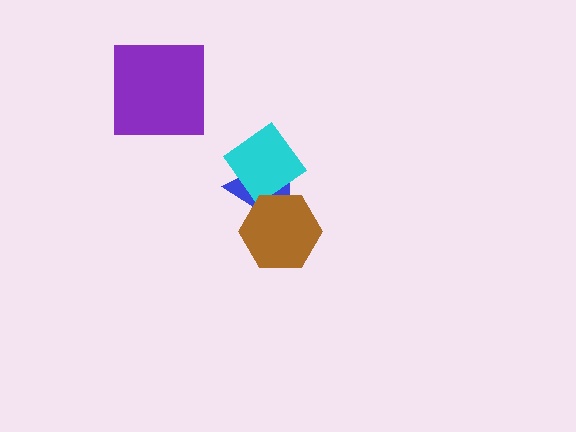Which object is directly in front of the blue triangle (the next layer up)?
The cyan diamond is directly in front of the blue triangle.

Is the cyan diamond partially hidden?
Yes, it is partially covered by another shape.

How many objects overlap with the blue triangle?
2 objects overlap with the blue triangle.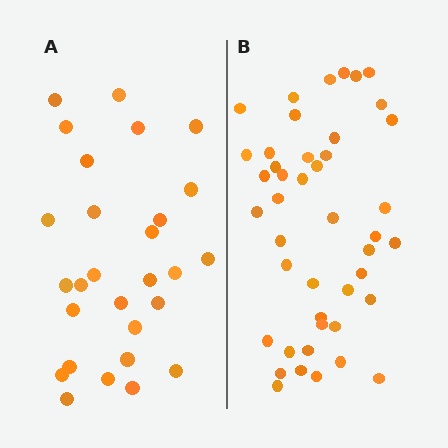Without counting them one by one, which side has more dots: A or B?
Region B (the right region) has more dots.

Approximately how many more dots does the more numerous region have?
Region B has approximately 15 more dots than region A.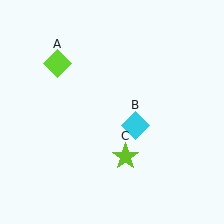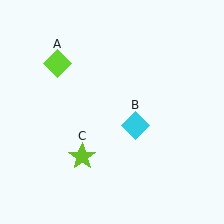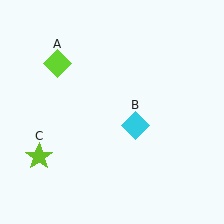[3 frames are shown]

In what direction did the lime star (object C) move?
The lime star (object C) moved left.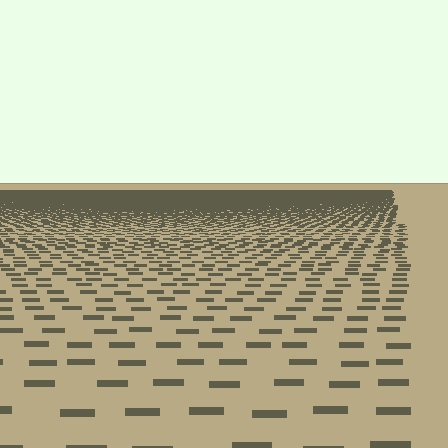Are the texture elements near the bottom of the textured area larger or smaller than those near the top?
Larger. Near the bottom, elements are closer to the viewer and appear at a bigger on-screen size.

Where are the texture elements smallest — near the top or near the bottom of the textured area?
Near the top.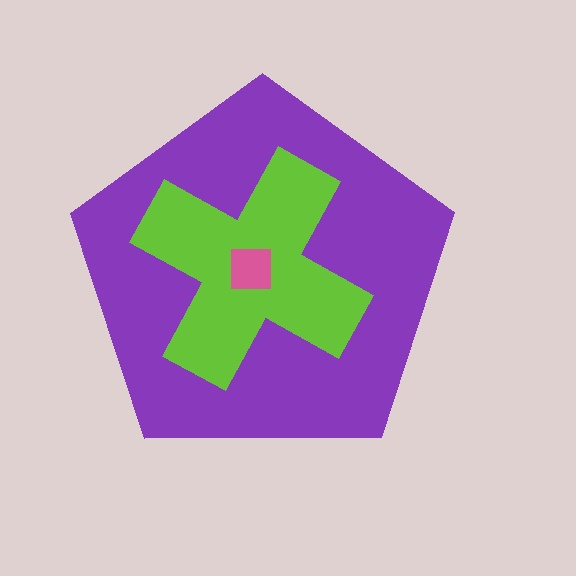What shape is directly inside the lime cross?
The pink square.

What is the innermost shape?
The pink square.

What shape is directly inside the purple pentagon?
The lime cross.